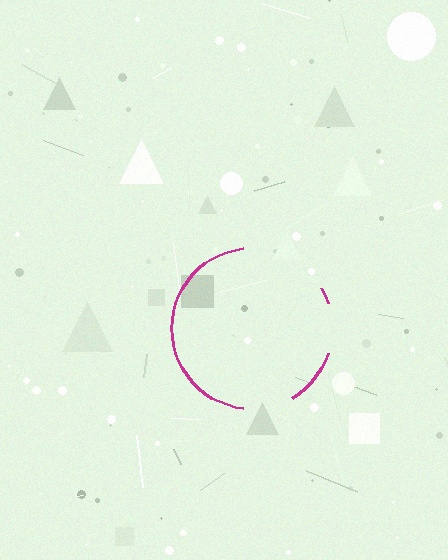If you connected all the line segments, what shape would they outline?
They would outline a circle.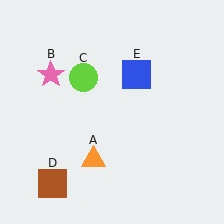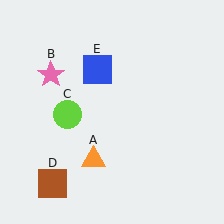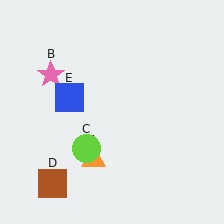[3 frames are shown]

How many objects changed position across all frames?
2 objects changed position: lime circle (object C), blue square (object E).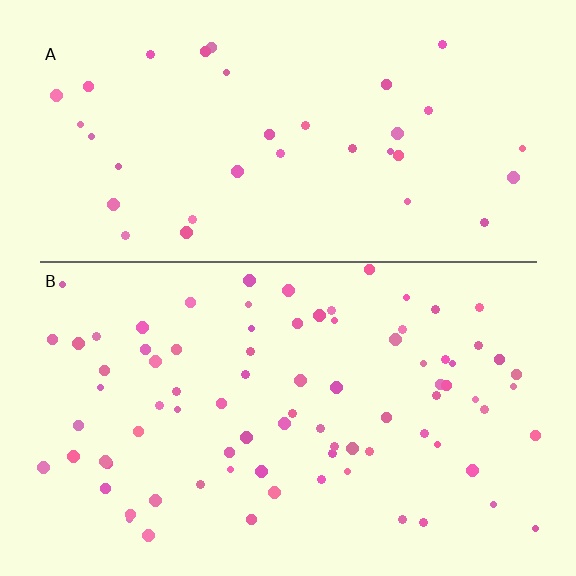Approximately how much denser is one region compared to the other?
Approximately 2.3× — region B over region A.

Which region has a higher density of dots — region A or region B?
B (the bottom).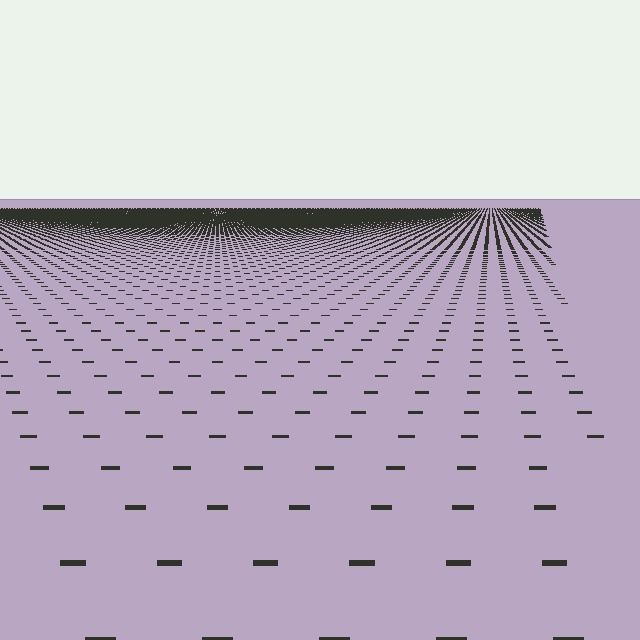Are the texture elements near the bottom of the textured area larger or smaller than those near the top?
Larger. Near the bottom, elements are closer to the viewer and appear at a bigger on-screen size.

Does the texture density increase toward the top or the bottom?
Density increases toward the top.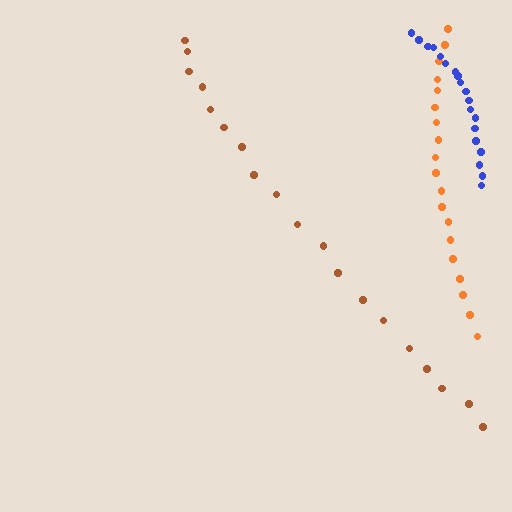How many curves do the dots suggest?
There are 3 distinct paths.